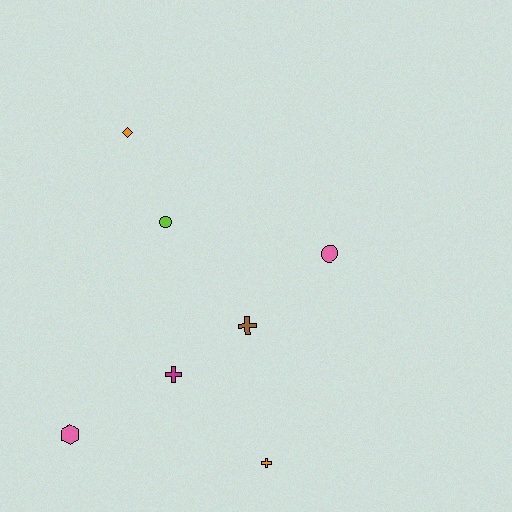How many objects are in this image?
There are 7 objects.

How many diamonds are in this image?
There is 1 diamond.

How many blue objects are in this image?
There are no blue objects.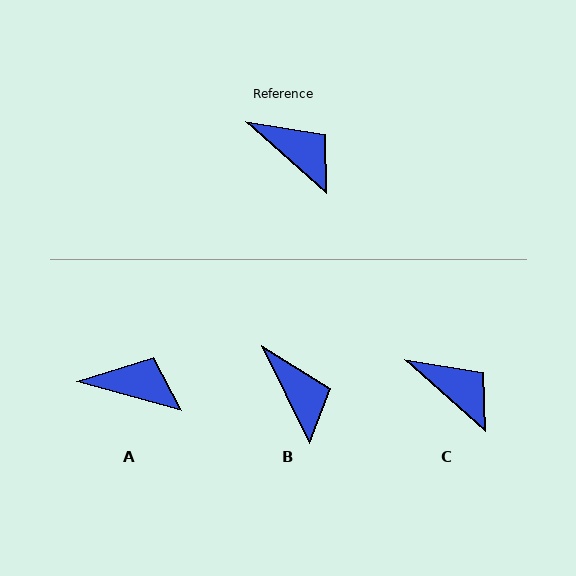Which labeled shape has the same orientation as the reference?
C.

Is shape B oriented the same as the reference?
No, it is off by about 23 degrees.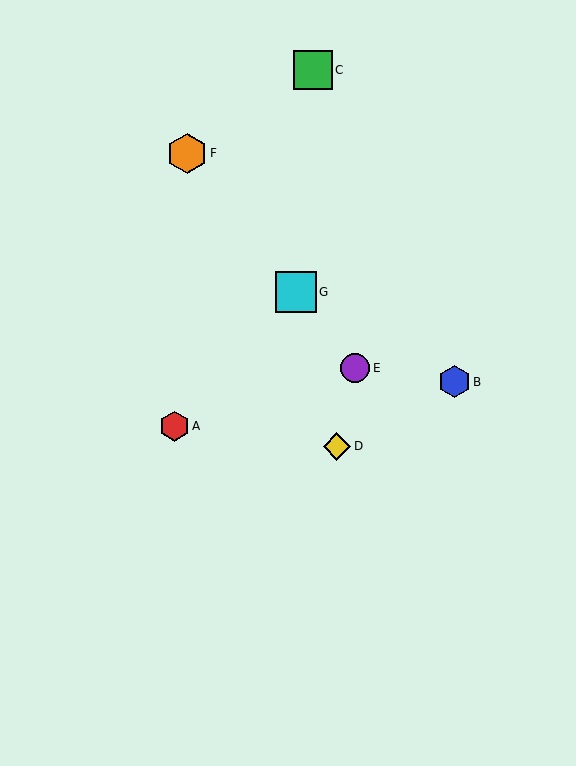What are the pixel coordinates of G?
Object G is at (296, 292).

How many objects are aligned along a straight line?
3 objects (E, F, G) are aligned along a straight line.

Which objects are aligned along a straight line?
Objects E, F, G are aligned along a straight line.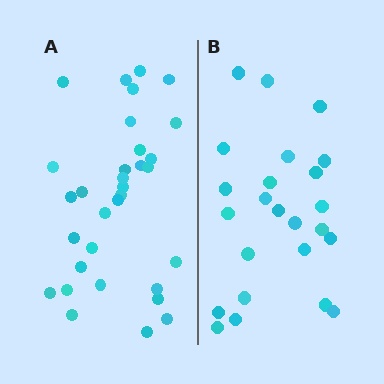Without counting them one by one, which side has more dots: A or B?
Region A (the left region) has more dots.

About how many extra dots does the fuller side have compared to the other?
Region A has roughly 8 or so more dots than region B.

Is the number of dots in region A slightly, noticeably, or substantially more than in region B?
Region A has noticeably more, but not dramatically so. The ratio is roughly 1.3 to 1.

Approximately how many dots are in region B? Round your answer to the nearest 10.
About 20 dots. (The exact count is 24, which rounds to 20.)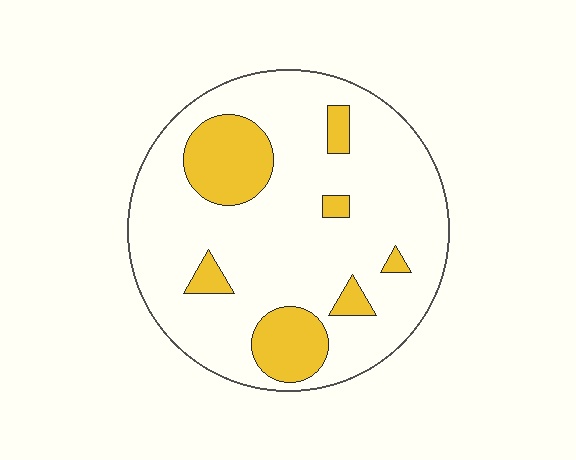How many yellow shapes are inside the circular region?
7.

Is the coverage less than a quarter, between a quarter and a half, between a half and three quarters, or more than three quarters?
Less than a quarter.